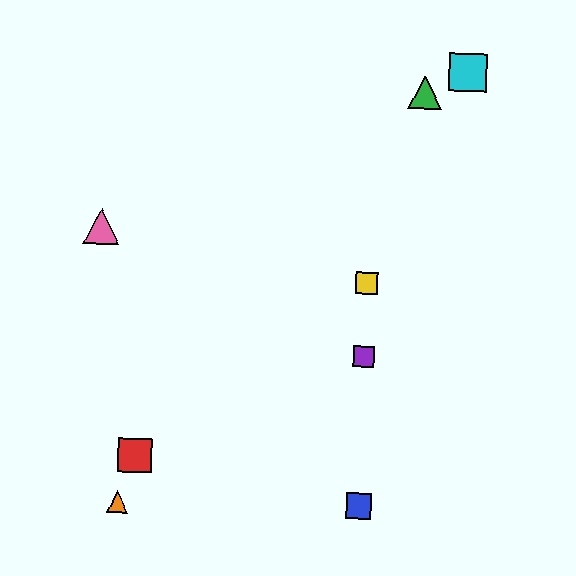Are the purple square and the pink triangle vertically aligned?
No, the purple square is at x≈364 and the pink triangle is at x≈102.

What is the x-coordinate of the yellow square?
The yellow square is at x≈366.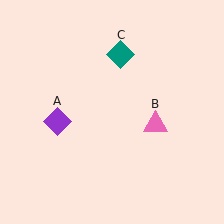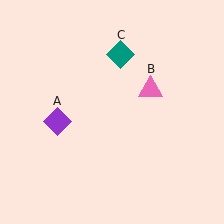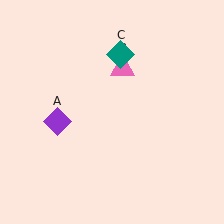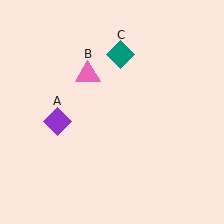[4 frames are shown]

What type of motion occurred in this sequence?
The pink triangle (object B) rotated counterclockwise around the center of the scene.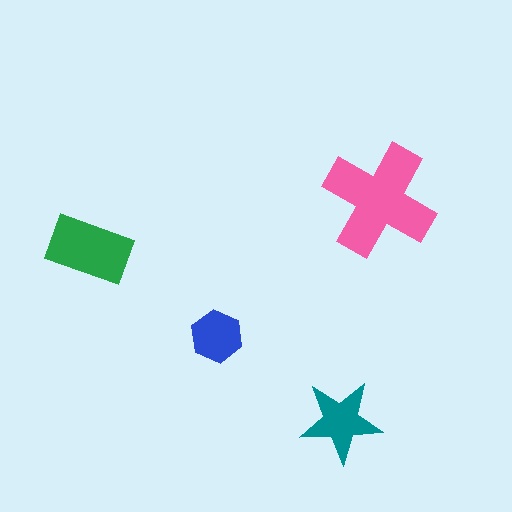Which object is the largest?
The pink cross.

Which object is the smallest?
The blue hexagon.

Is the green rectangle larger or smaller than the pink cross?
Smaller.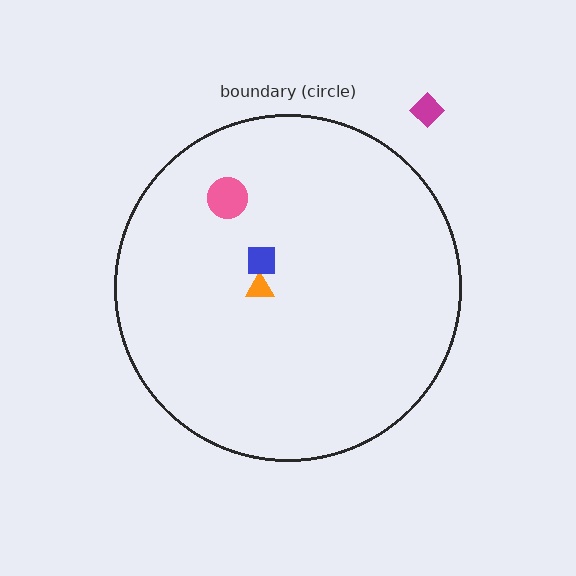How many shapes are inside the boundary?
3 inside, 1 outside.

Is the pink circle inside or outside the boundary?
Inside.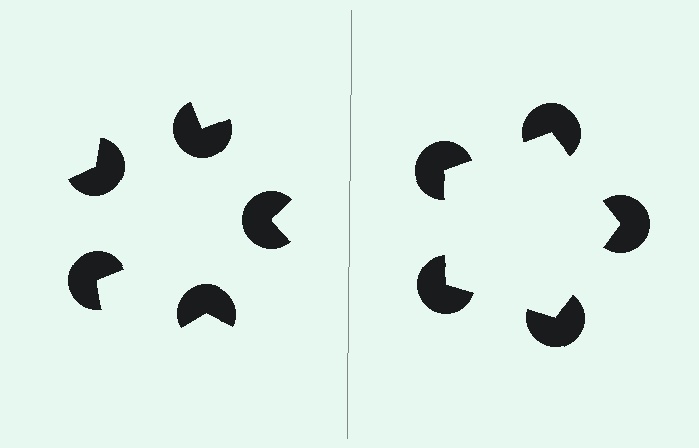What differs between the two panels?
The pac-man discs are positioned identically on both sides; only the wedge orientations differ. On the right they align to a pentagon; on the left they are misaligned.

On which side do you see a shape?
An illusory pentagon appears on the right side. On the left side the wedge cuts are rotated, so no coherent shape forms.